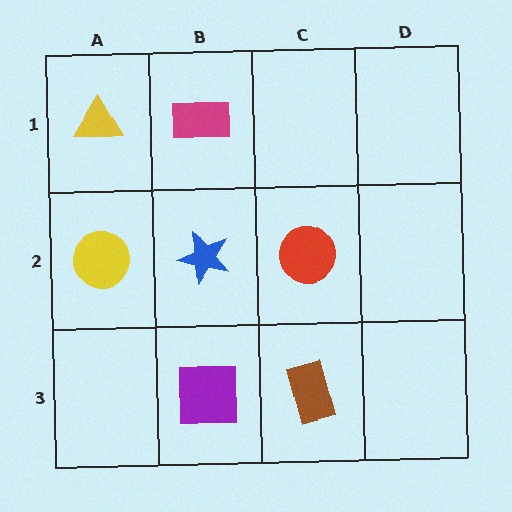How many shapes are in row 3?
2 shapes.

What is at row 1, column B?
A magenta rectangle.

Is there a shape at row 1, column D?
No, that cell is empty.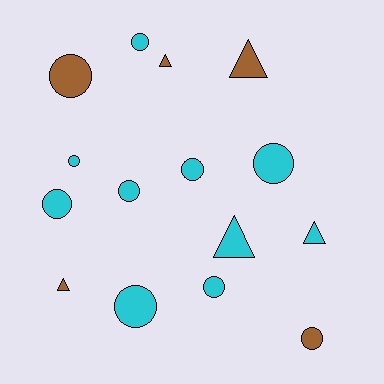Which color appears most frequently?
Cyan, with 10 objects.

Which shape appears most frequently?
Circle, with 10 objects.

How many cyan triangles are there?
There are 2 cyan triangles.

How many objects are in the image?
There are 15 objects.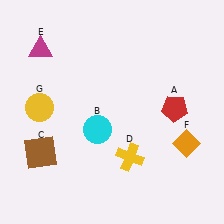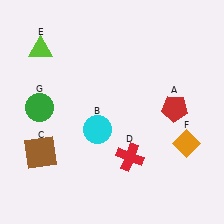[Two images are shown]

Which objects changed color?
D changed from yellow to red. E changed from magenta to lime. G changed from yellow to green.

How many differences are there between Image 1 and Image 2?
There are 3 differences between the two images.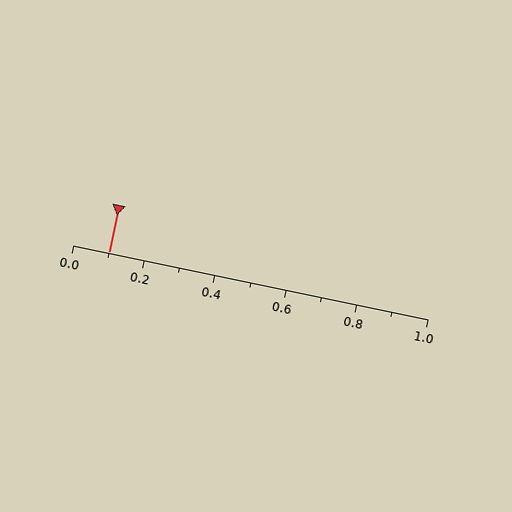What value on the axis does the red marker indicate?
The marker indicates approximately 0.1.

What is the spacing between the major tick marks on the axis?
The major ticks are spaced 0.2 apart.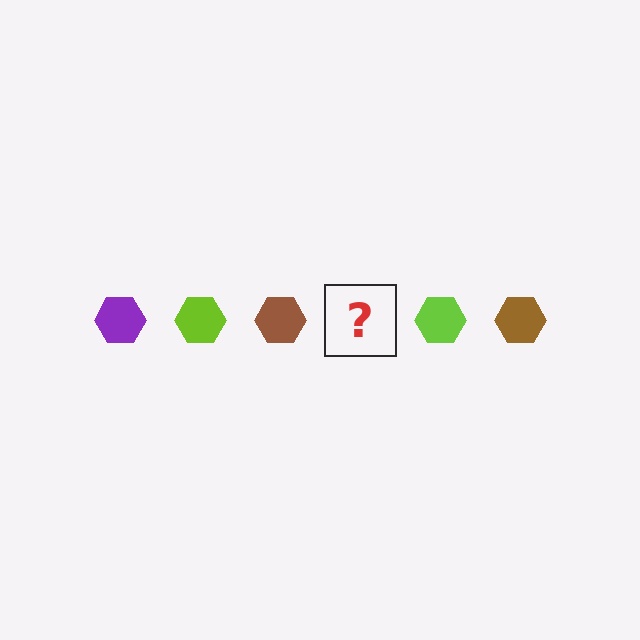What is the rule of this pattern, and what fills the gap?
The rule is that the pattern cycles through purple, lime, brown hexagons. The gap should be filled with a purple hexagon.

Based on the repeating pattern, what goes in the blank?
The blank should be a purple hexagon.